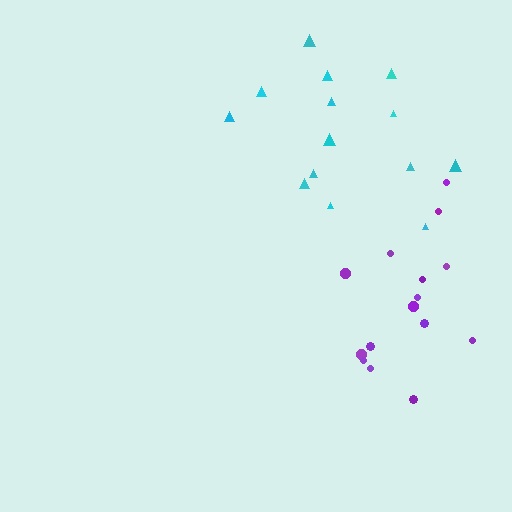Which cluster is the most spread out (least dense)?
Cyan.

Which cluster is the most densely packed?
Purple.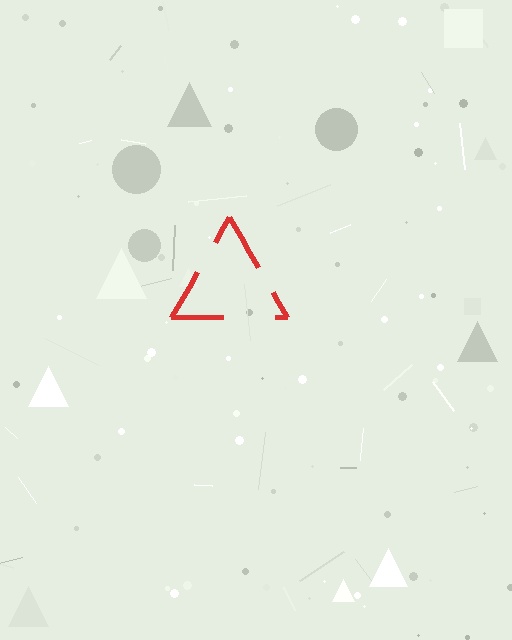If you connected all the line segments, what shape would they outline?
They would outline a triangle.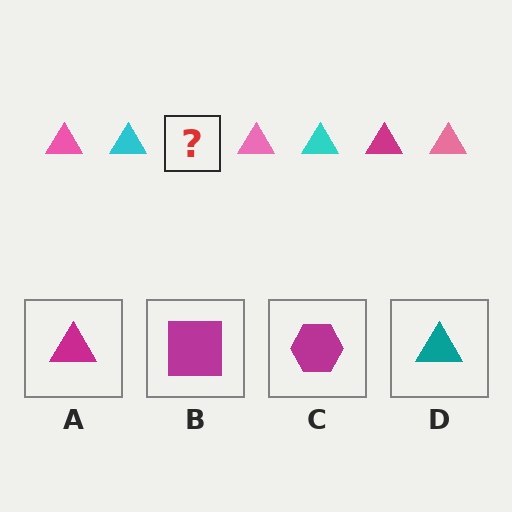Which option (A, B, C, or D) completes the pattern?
A.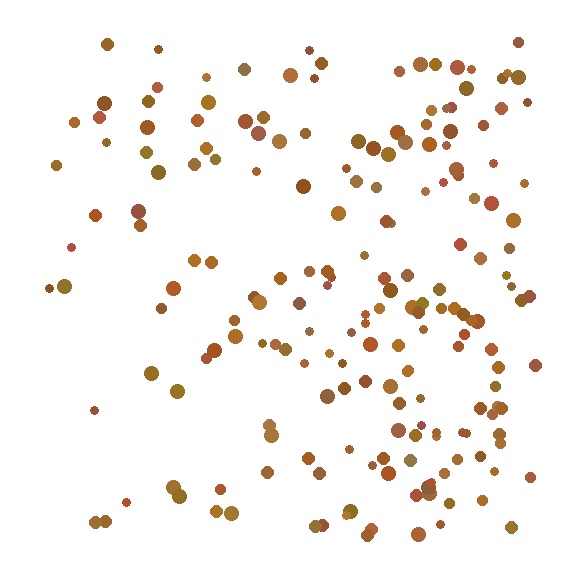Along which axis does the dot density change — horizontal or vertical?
Horizontal.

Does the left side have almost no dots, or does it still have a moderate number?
Still a moderate number, just noticeably fewer than the right.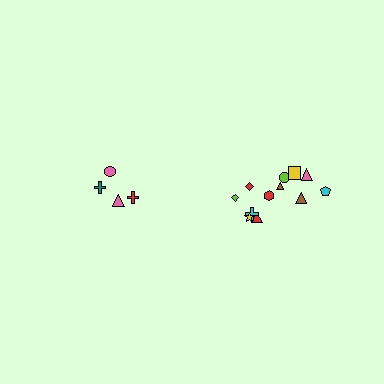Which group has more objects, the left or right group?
The right group.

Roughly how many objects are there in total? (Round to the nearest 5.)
Roughly 15 objects in total.